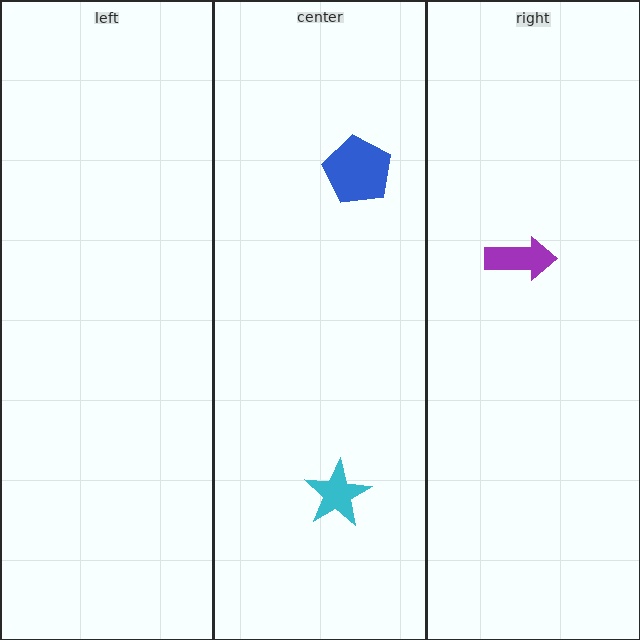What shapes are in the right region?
The purple arrow.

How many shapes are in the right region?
1.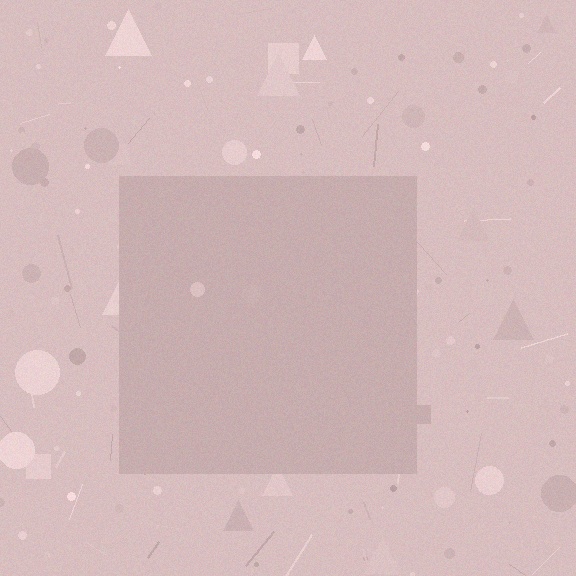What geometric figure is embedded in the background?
A square is embedded in the background.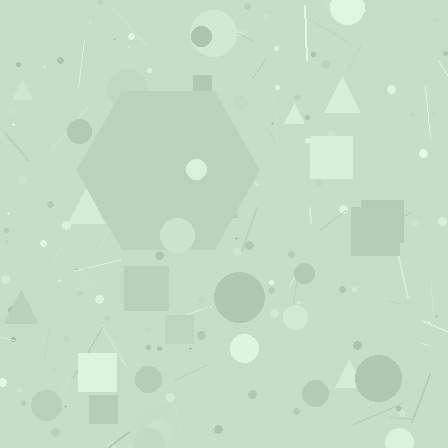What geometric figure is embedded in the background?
A hexagon is embedded in the background.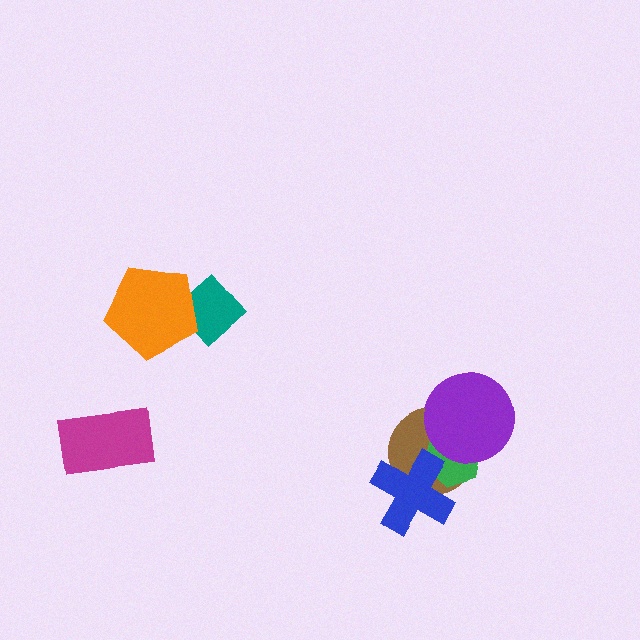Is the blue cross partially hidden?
No, no other shape covers it.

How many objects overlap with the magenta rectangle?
0 objects overlap with the magenta rectangle.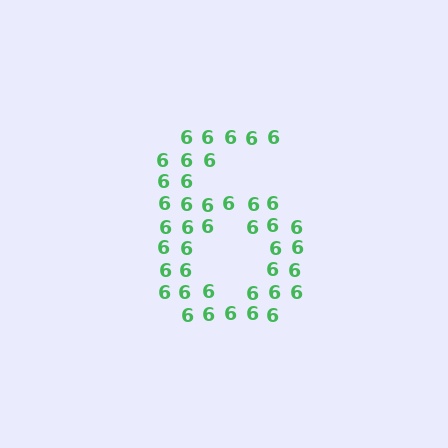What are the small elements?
The small elements are digit 6's.